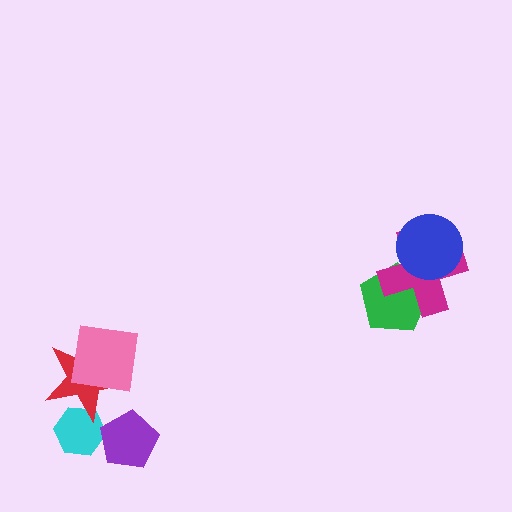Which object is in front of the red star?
The pink square is in front of the red star.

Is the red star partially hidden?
Yes, it is partially covered by another shape.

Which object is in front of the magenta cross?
The blue circle is in front of the magenta cross.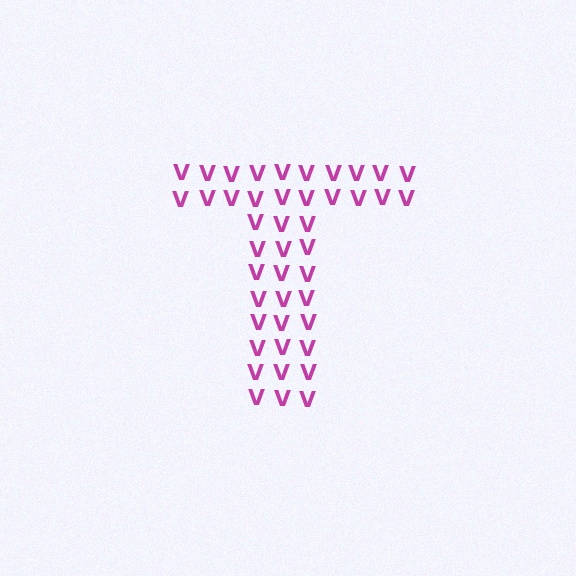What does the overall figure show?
The overall figure shows the letter T.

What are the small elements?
The small elements are letter V's.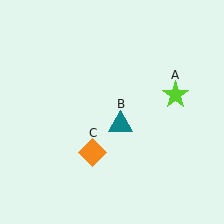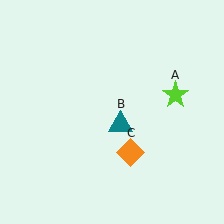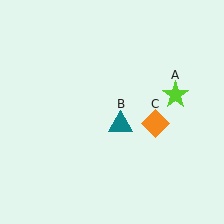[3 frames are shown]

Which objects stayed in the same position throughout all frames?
Lime star (object A) and teal triangle (object B) remained stationary.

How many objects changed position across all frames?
1 object changed position: orange diamond (object C).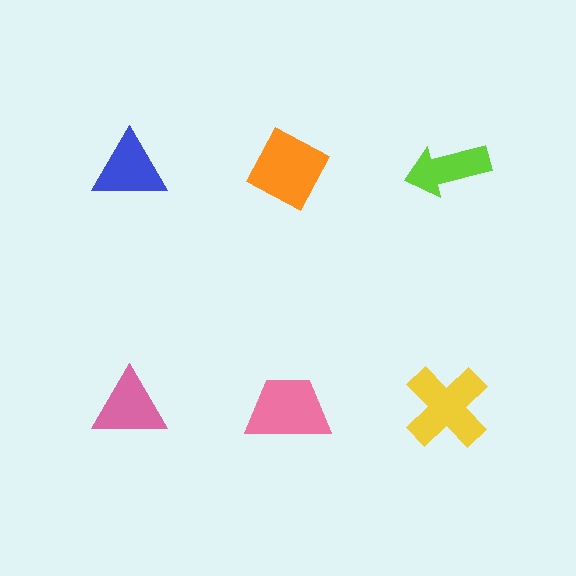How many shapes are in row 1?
3 shapes.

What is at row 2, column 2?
A pink trapezoid.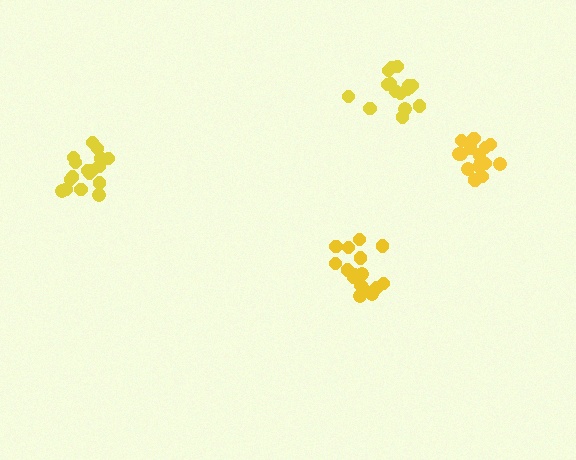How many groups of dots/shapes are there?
There are 4 groups.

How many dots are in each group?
Group 1: 16 dots, Group 2: 17 dots, Group 3: 16 dots, Group 4: 18 dots (67 total).